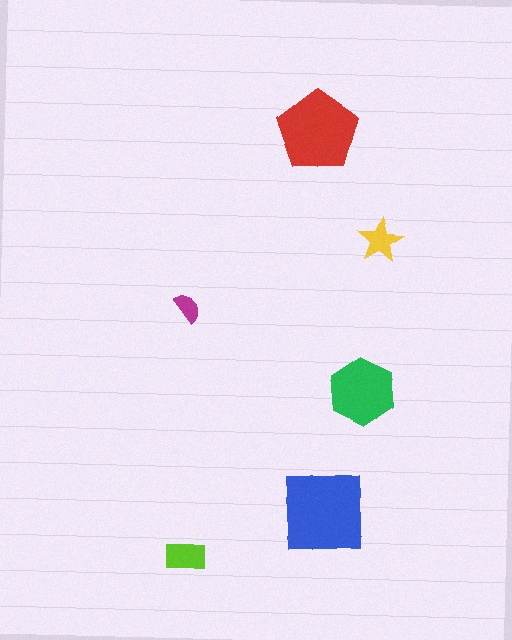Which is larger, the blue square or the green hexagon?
The blue square.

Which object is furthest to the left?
The magenta semicircle is leftmost.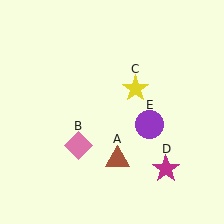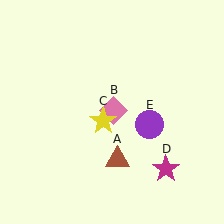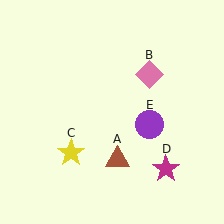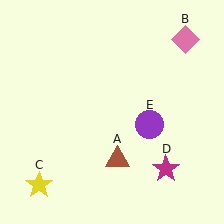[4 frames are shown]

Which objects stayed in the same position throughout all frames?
Brown triangle (object A) and magenta star (object D) and purple circle (object E) remained stationary.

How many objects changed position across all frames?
2 objects changed position: pink diamond (object B), yellow star (object C).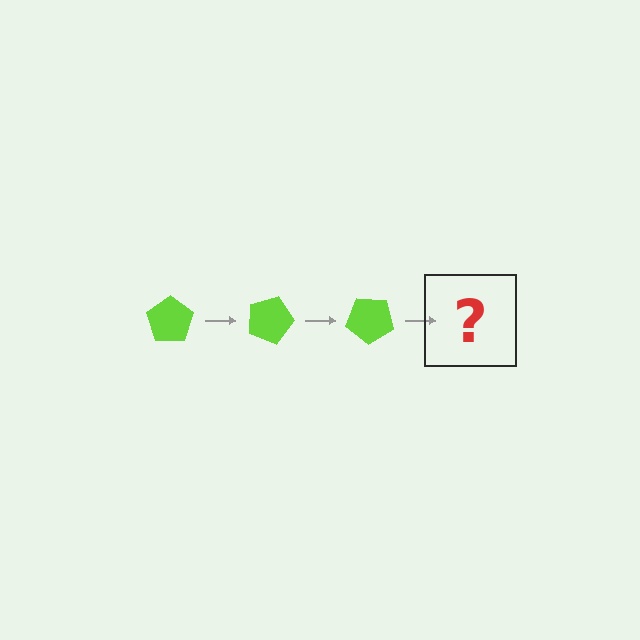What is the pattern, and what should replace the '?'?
The pattern is that the pentagon rotates 20 degrees each step. The '?' should be a lime pentagon rotated 60 degrees.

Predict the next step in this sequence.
The next step is a lime pentagon rotated 60 degrees.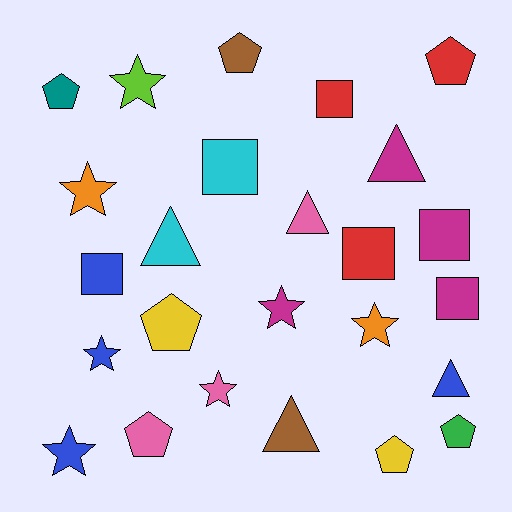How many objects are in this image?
There are 25 objects.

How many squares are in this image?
There are 6 squares.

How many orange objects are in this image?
There are 2 orange objects.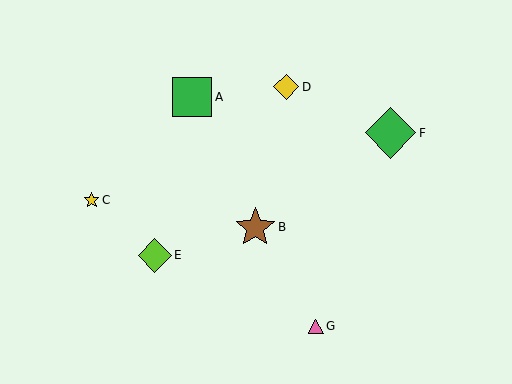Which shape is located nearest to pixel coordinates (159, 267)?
The lime diamond (labeled E) at (155, 255) is nearest to that location.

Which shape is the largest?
The green diamond (labeled F) is the largest.